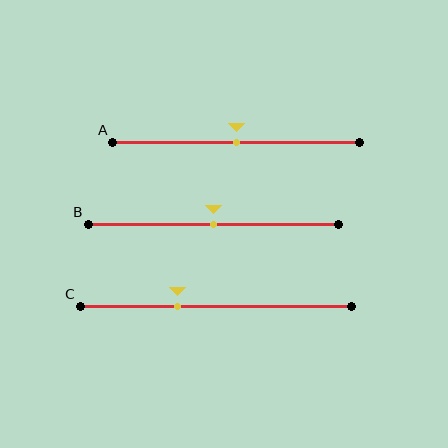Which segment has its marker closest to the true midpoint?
Segment A has its marker closest to the true midpoint.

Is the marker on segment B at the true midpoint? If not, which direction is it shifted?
Yes, the marker on segment B is at the true midpoint.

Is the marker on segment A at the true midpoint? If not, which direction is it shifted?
Yes, the marker on segment A is at the true midpoint.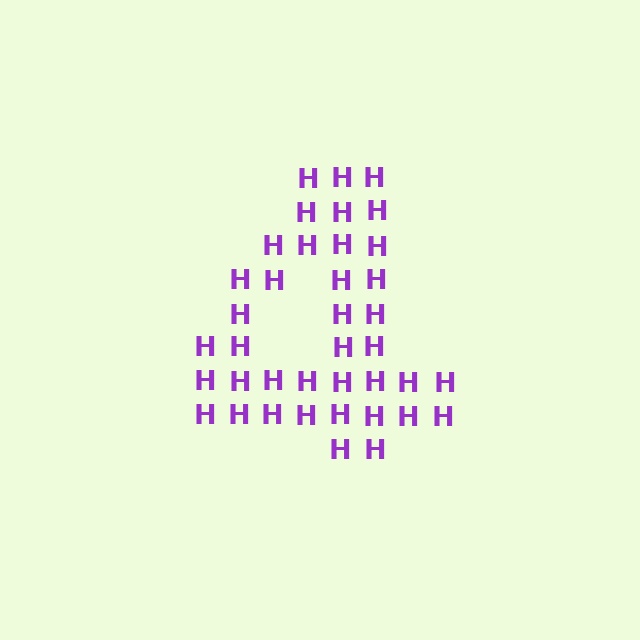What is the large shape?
The large shape is the digit 4.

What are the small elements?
The small elements are letter H's.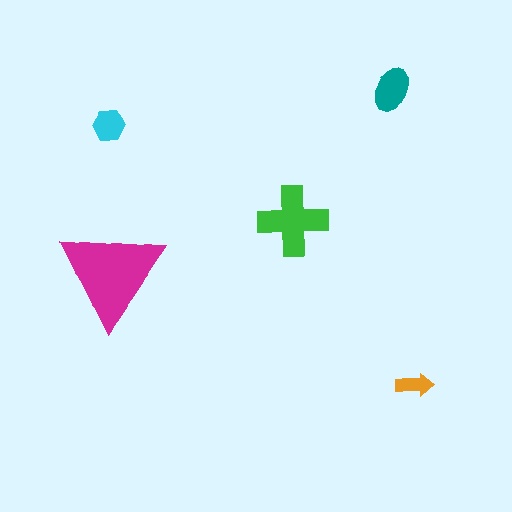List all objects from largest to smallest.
The magenta triangle, the green cross, the teal ellipse, the cyan hexagon, the orange arrow.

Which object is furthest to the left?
The magenta triangle is leftmost.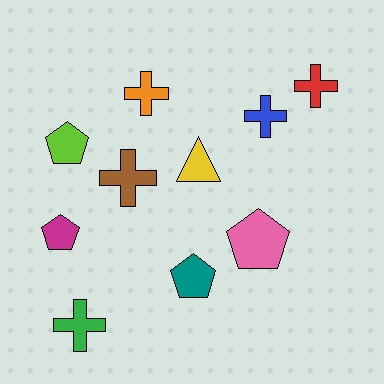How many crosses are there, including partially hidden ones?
There are 5 crosses.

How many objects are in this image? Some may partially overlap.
There are 10 objects.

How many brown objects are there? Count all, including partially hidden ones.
There is 1 brown object.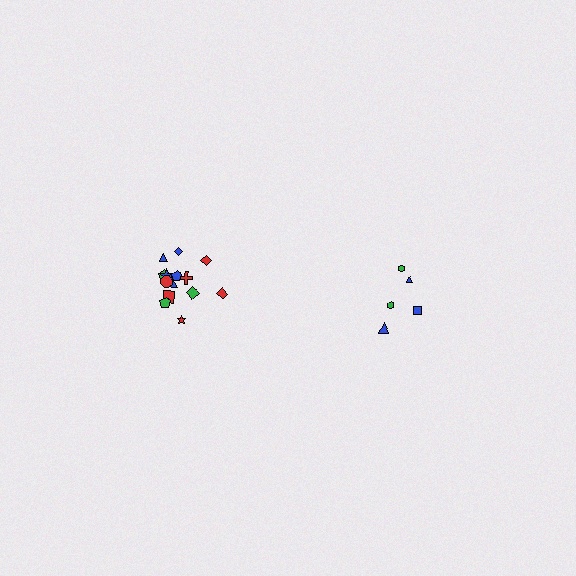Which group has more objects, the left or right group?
The left group.